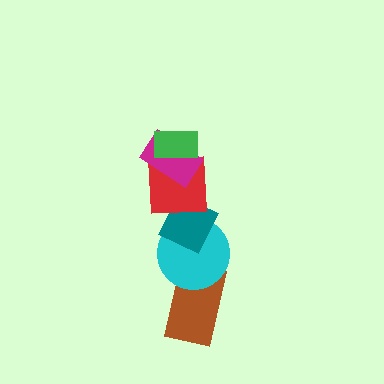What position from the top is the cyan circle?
The cyan circle is 5th from the top.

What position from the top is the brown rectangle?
The brown rectangle is 6th from the top.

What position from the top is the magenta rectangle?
The magenta rectangle is 2nd from the top.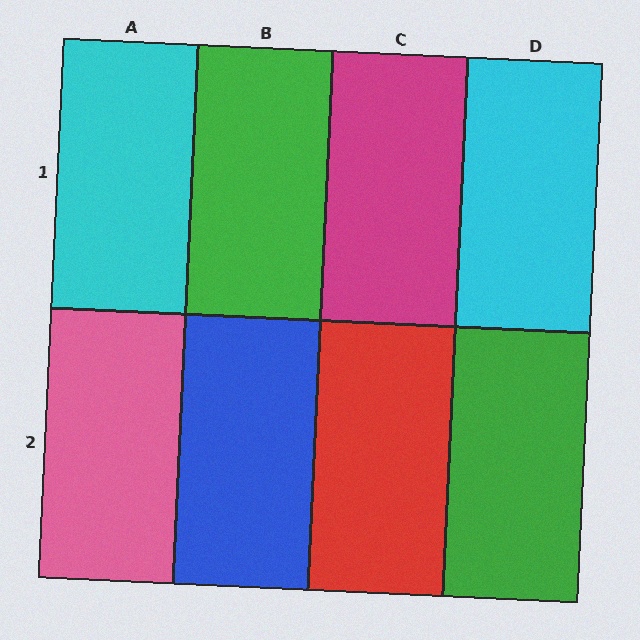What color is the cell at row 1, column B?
Green.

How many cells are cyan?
2 cells are cyan.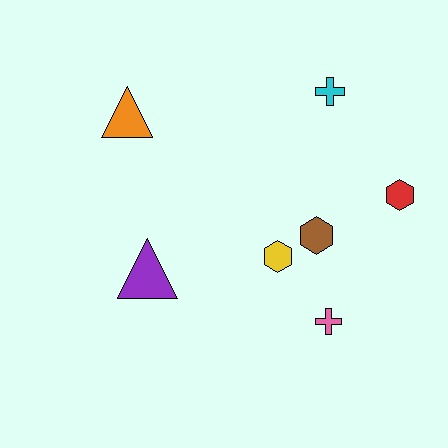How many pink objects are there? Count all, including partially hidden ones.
There is 1 pink object.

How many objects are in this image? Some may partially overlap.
There are 7 objects.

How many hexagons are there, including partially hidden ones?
There are 3 hexagons.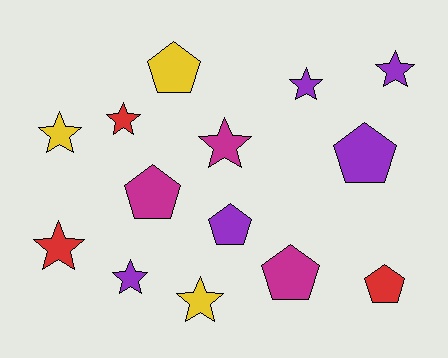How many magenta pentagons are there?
There are 2 magenta pentagons.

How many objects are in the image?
There are 14 objects.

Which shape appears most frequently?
Star, with 8 objects.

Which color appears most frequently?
Purple, with 5 objects.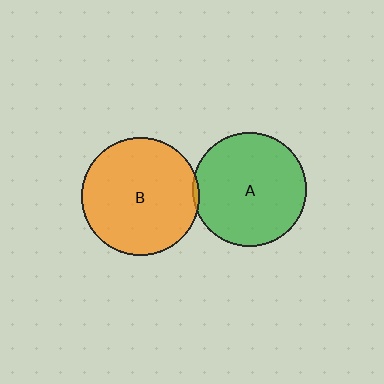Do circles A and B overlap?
Yes.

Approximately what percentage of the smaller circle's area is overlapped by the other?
Approximately 5%.